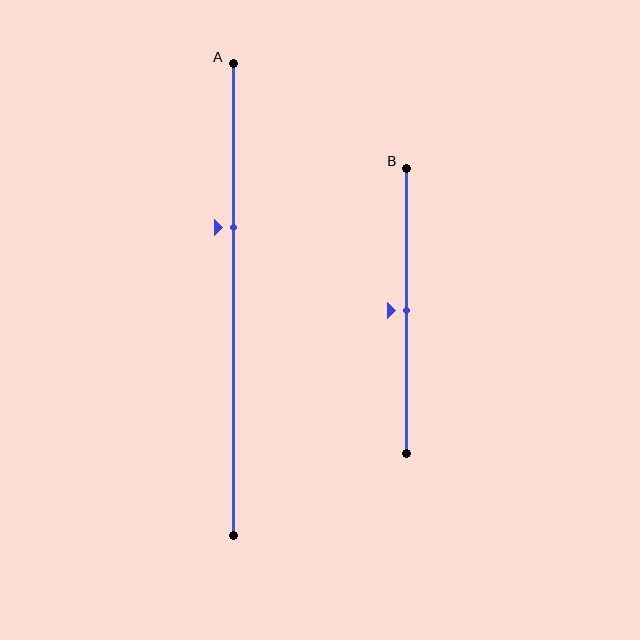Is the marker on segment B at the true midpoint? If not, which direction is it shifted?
Yes, the marker on segment B is at the true midpoint.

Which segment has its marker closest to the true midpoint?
Segment B has its marker closest to the true midpoint.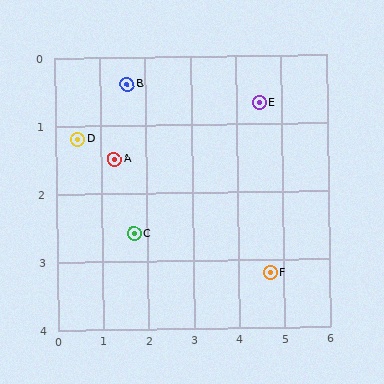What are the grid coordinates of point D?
Point D is at approximately (0.5, 1.2).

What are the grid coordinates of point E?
Point E is at approximately (4.5, 0.7).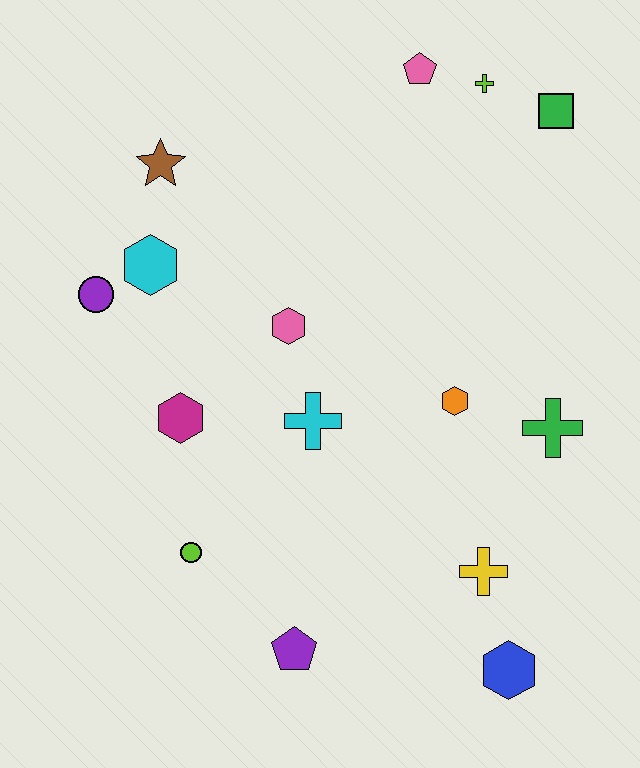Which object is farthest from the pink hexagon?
The blue hexagon is farthest from the pink hexagon.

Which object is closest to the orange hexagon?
The green cross is closest to the orange hexagon.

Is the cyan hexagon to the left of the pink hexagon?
Yes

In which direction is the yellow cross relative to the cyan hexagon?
The yellow cross is to the right of the cyan hexagon.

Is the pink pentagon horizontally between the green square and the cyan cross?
Yes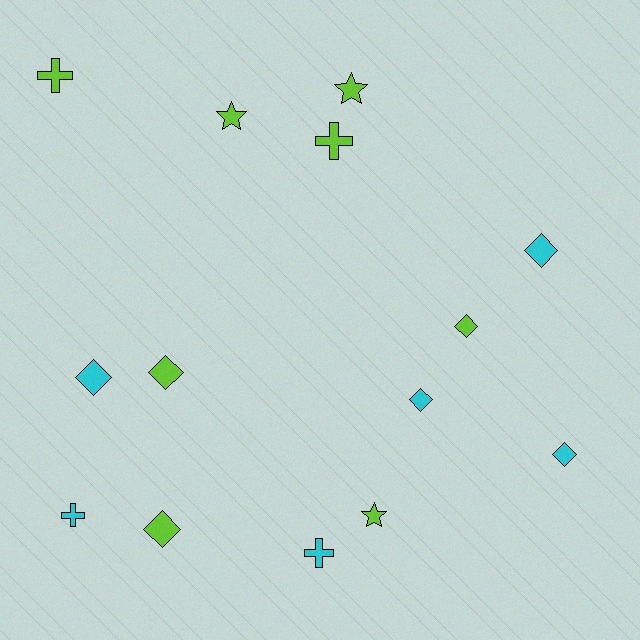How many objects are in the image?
There are 14 objects.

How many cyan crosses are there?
There are 2 cyan crosses.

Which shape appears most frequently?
Diamond, with 7 objects.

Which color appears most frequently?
Lime, with 8 objects.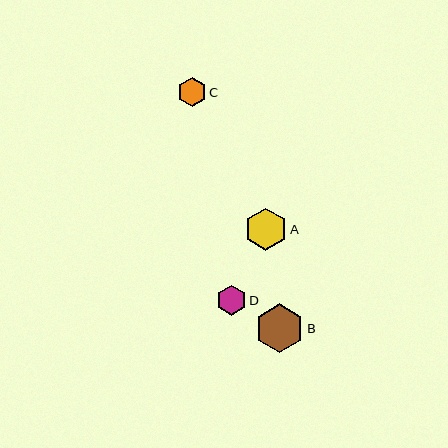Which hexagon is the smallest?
Hexagon C is the smallest with a size of approximately 28 pixels.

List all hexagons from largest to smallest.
From largest to smallest: B, A, D, C.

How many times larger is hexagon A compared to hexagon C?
Hexagon A is approximately 1.5 times the size of hexagon C.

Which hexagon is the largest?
Hexagon B is the largest with a size of approximately 49 pixels.